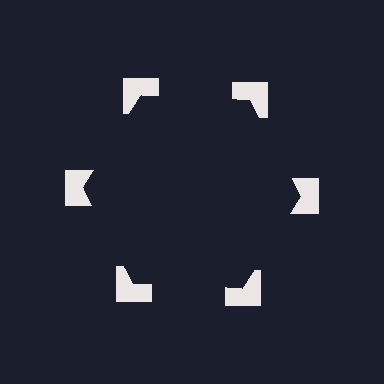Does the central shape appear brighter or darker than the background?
It typically appears slightly darker than the background, even though no actual brightness change is drawn.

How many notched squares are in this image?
There are 6 — one at each vertex of the illusory hexagon.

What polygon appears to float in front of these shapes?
An illusory hexagon — its edges are inferred from the aligned wedge cuts in the notched squares, not physically drawn.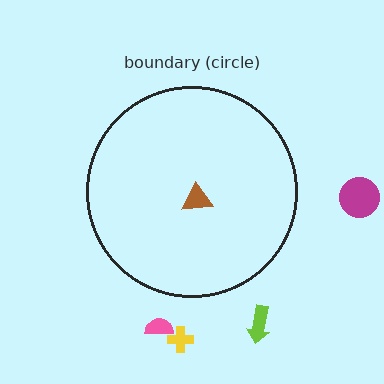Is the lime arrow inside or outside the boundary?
Outside.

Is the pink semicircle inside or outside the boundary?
Outside.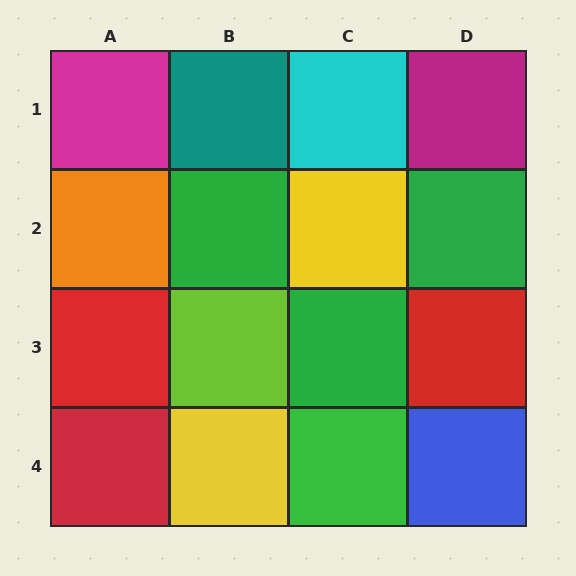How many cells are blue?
1 cell is blue.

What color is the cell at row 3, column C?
Green.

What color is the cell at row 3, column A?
Red.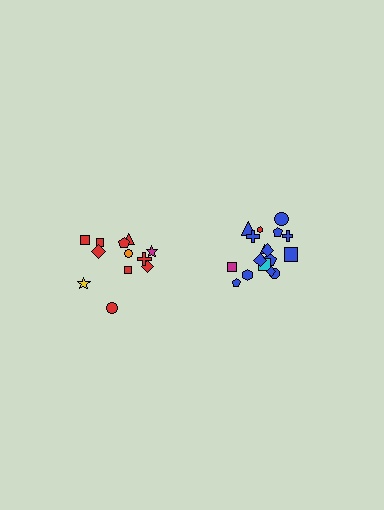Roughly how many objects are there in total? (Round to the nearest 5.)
Roughly 30 objects in total.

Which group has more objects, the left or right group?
The right group.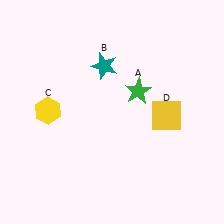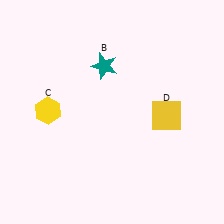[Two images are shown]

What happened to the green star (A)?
The green star (A) was removed in Image 2. It was in the top-right area of Image 1.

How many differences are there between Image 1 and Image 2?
There is 1 difference between the two images.